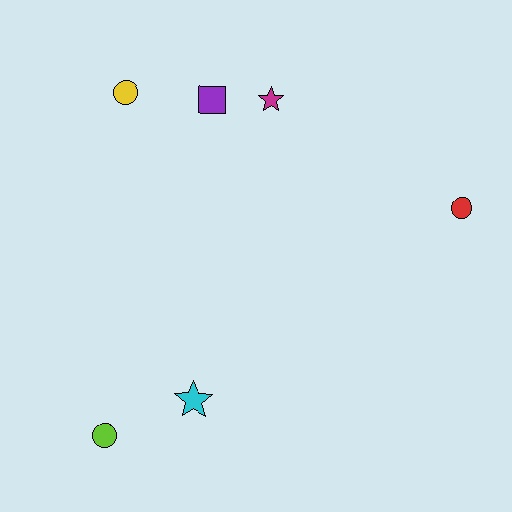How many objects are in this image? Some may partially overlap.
There are 6 objects.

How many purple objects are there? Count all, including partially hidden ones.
There is 1 purple object.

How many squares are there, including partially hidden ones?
There is 1 square.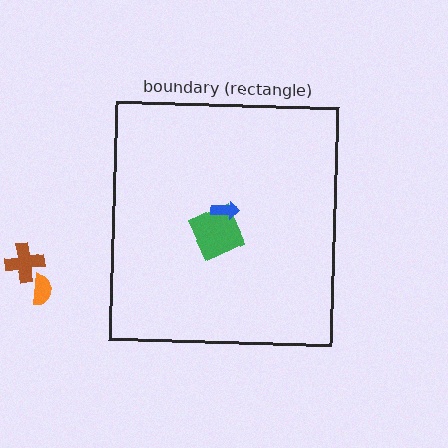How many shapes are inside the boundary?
2 inside, 2 outside.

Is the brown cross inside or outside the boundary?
Outside.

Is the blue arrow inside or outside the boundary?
Inside.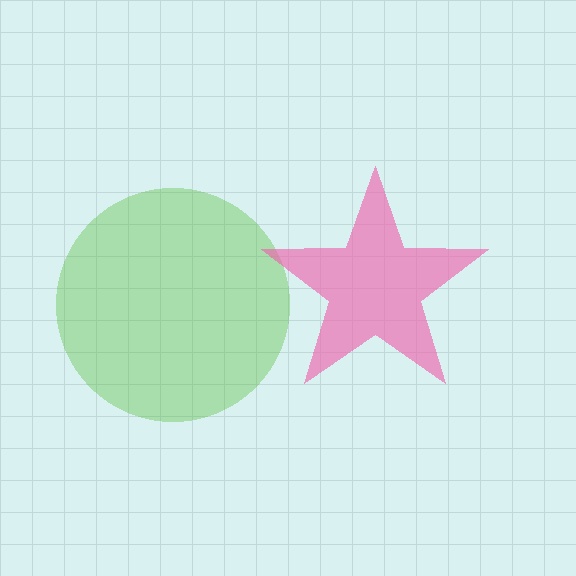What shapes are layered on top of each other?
The layered shapes are: a lime circle, a pink star.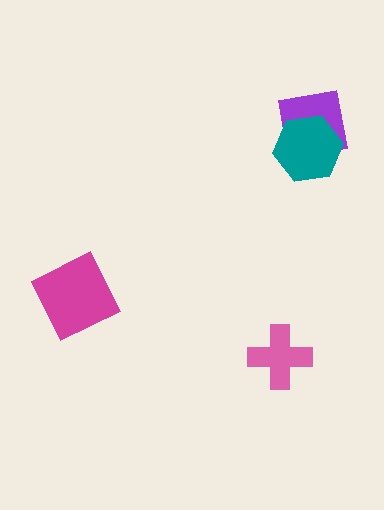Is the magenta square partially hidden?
No, no other shape covers it.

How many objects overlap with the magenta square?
0 objects overlap with the magenta square.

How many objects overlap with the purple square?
1 object overlaps with the purple square.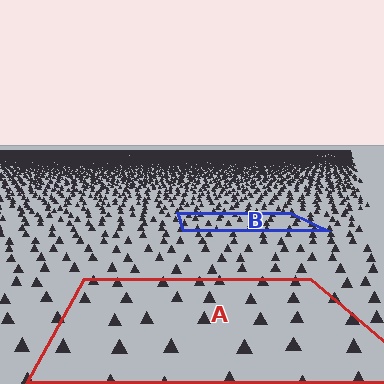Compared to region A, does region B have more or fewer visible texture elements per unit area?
Region B has more texture elements per unit area — they are packed more densely because it is farther away.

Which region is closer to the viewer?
Region A is closer. The texture elements there are larger and more spread out.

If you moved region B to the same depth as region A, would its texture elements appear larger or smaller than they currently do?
They would appear larger. At a closer depth, the same texture elements are projected at a bigger on-screen size.